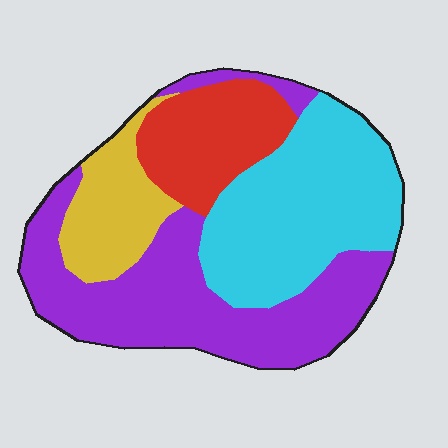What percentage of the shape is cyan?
Cyan covers roughly 30% of the shape.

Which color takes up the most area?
Purple, at roughly 40%.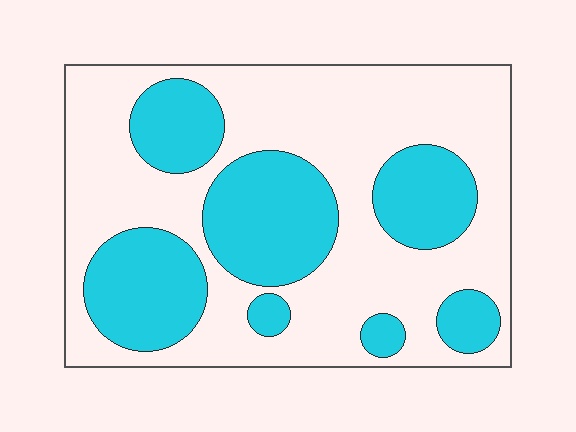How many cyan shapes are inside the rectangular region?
7.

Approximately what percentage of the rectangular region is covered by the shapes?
Approximately 35%.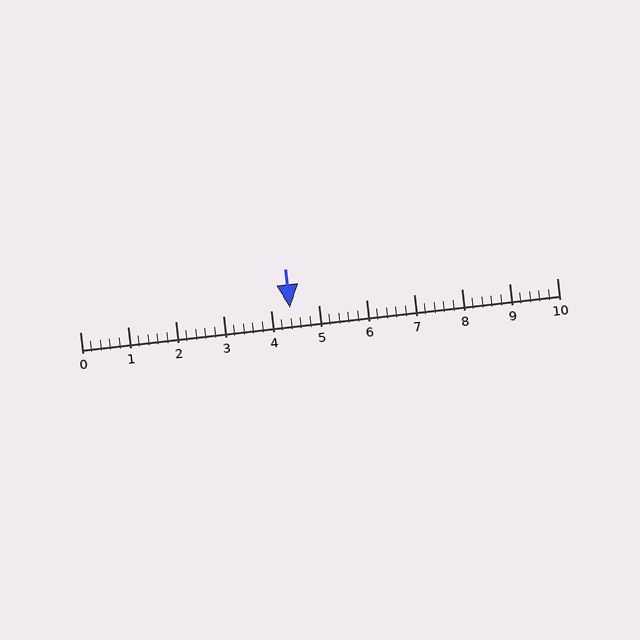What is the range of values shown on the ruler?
The ruler shows values from 0 to 10.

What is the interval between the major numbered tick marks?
The major tick marks are spaced 1 units apart.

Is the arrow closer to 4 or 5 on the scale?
The arrow is closer to 4.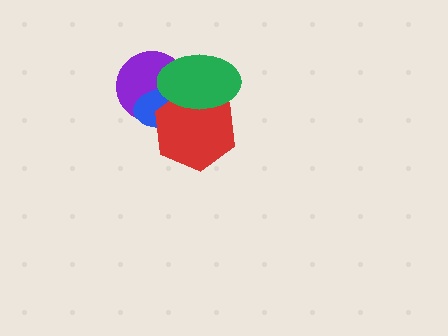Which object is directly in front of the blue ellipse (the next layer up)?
The red hexagon is directly in front of the blue ellipse.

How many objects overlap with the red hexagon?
3 objects overlap with the red hexagon.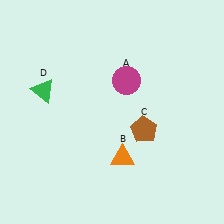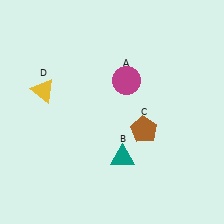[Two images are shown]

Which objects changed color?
B changed from orange to teal. D changed from green to yellow.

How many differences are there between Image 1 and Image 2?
There are 2 differences between the two images.